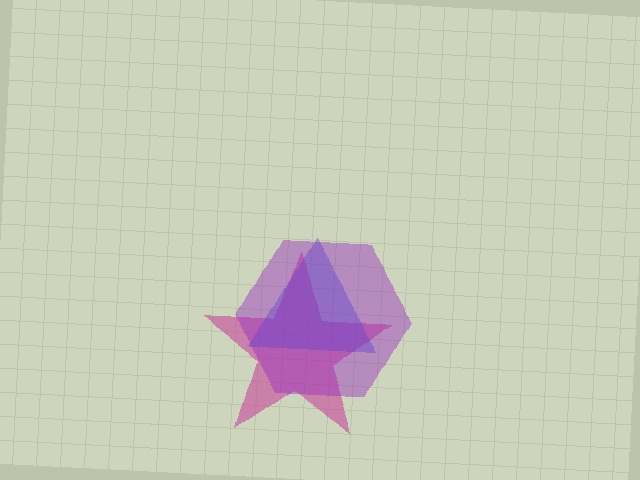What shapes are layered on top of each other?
The layered shapes are: a magenta star, a blue triangle, a purple hexagon.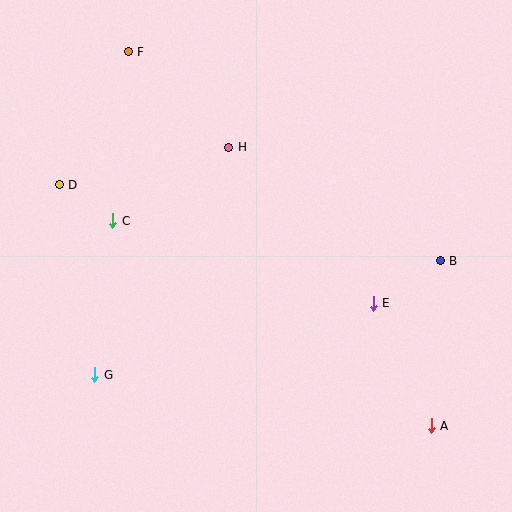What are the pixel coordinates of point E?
Point E is at (373, 303).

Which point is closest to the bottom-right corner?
Point A is closest to the bottom-right corner.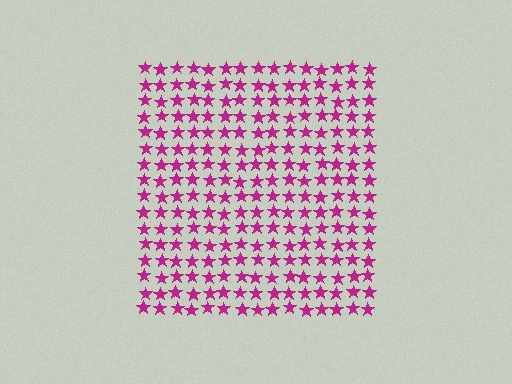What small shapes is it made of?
It is made of small stars.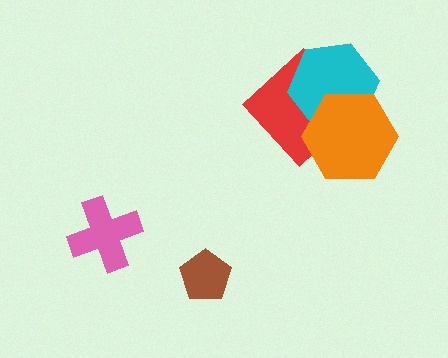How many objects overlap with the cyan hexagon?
2 objects overlap with the cyan hexagon.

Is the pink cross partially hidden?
No, no other shape covers it.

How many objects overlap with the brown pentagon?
0 objects overlap with the brown pentagon.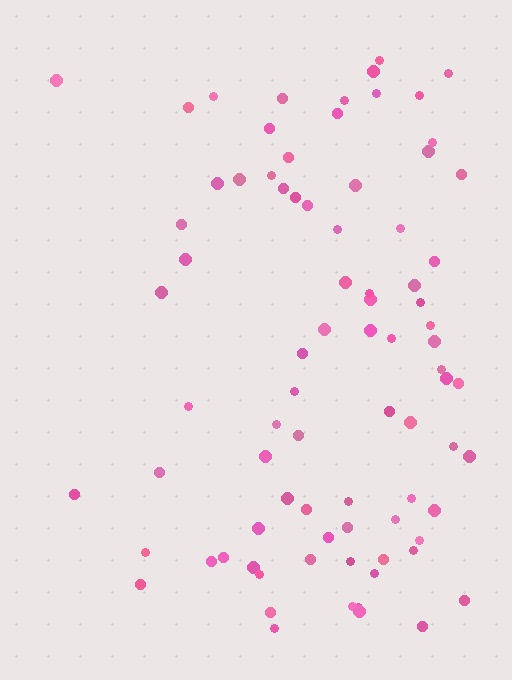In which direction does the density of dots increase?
From left to right, with the right side densest.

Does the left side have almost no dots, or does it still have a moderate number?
Still a moderate number, just noticeably fewer than the right.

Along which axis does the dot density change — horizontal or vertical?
Horizontal.